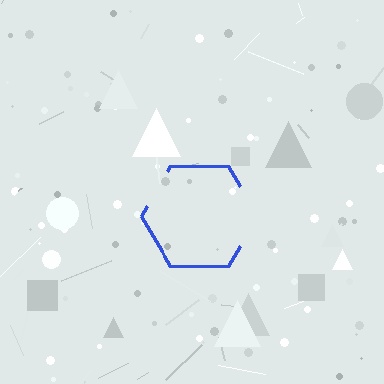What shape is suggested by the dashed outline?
The dashed outline suggests a hexagon.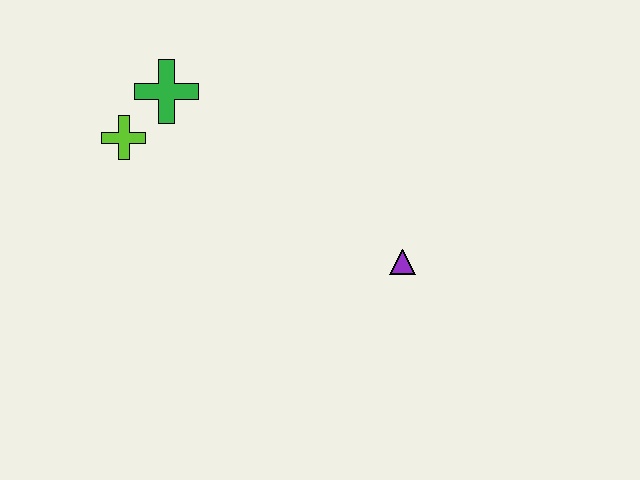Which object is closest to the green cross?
The lime cross is closest to the green cross.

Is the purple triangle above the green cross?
No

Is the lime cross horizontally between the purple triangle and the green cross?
No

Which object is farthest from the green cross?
The purple triangle is farthest from the green cross.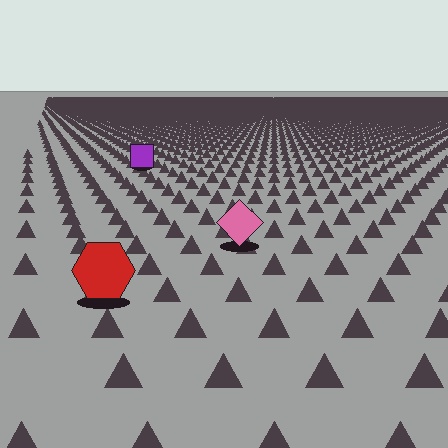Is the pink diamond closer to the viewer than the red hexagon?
No. The red hexagon is closer — you can tell from the texture gradient: the ground texture is coarser near it.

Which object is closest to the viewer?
The red hexagon is closest. The texture marks near it are larger and more spread out.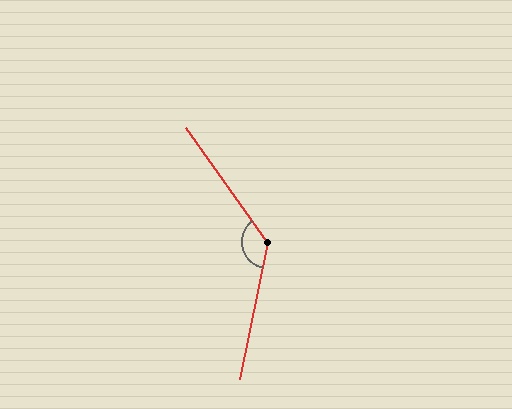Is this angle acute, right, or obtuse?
It is obtuse.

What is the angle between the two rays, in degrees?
Approximately 133 degrees.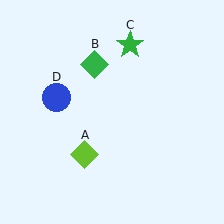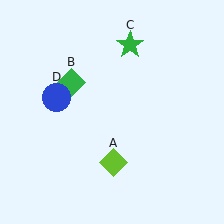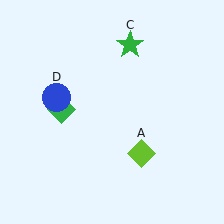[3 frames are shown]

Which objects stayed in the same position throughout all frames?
Green star (object C) and blue circle (object D) remained stationary.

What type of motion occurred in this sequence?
The lime diamond (object A), green diamond (object B) rotated counterclockwise around the center of the scene.